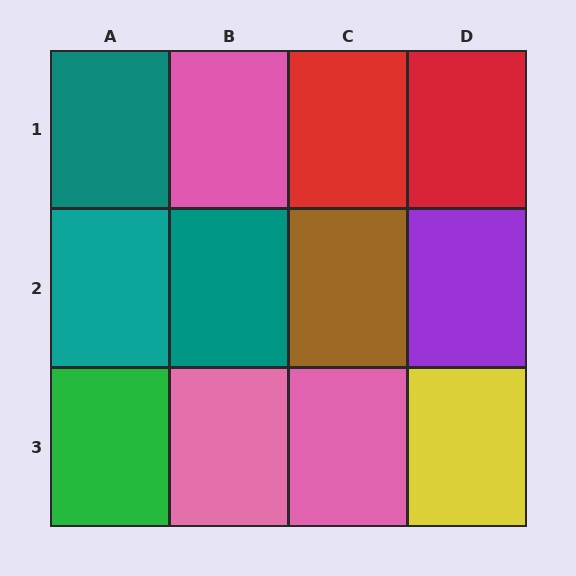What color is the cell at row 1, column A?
Teal.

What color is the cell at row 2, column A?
Teal.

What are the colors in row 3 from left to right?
Green, pink, pink, yellow.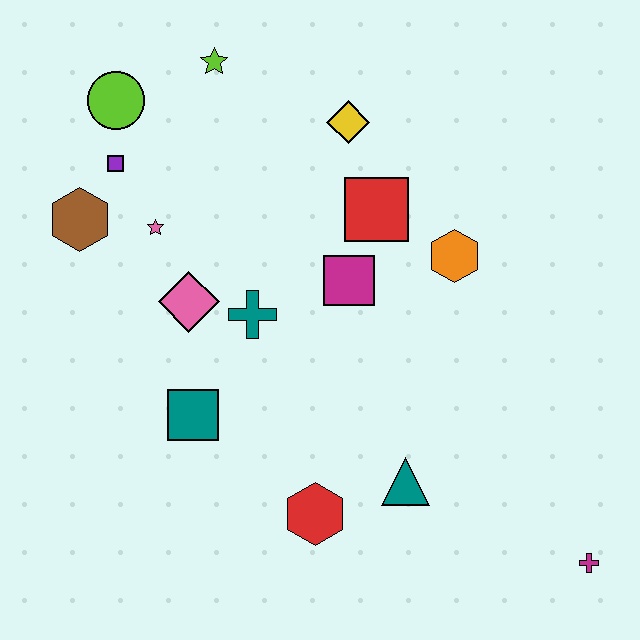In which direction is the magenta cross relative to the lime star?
The magenta cross is below the lime star.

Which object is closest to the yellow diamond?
The red square is closest to the yellow diamond.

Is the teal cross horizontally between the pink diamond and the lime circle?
No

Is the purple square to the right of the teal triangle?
No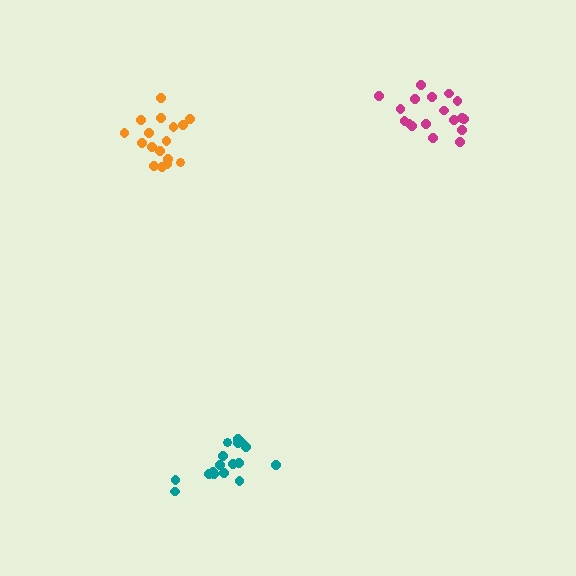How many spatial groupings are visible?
There are 3 spatial groupings.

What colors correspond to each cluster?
The clusters are colored: magenta, orange, teal.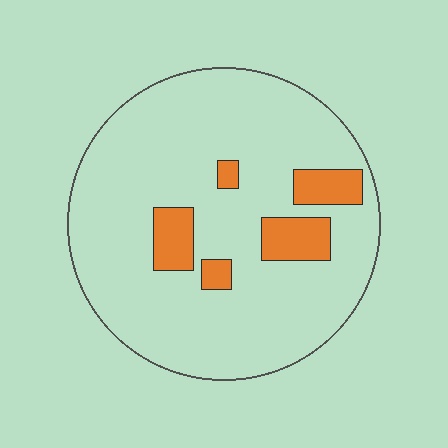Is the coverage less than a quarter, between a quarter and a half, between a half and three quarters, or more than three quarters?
Less than a quarter.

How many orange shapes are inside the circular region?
5.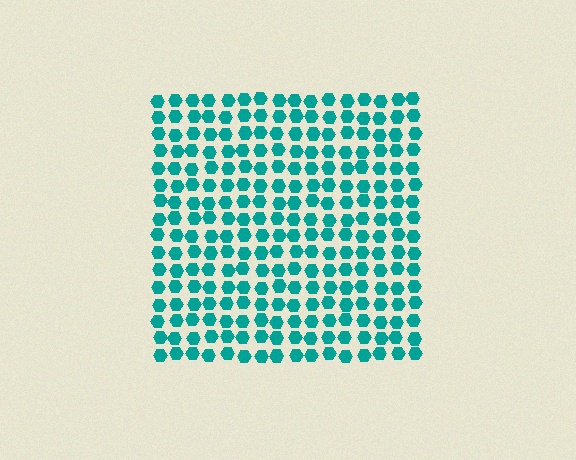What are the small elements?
The small elements are hexagons.